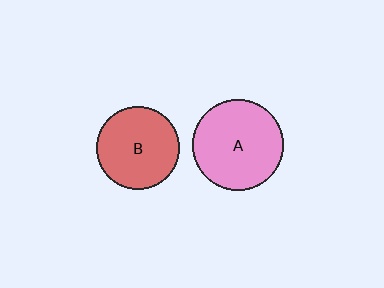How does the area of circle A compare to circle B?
Approximately 1.2 times.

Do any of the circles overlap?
No, none of the circles overlap.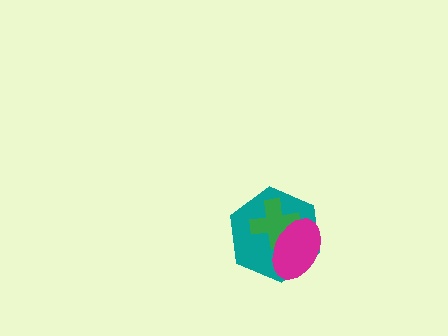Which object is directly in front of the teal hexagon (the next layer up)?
The green cross is directly in front of the teal hexagon.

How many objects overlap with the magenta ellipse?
2 objects overlap with the magenta ellipse.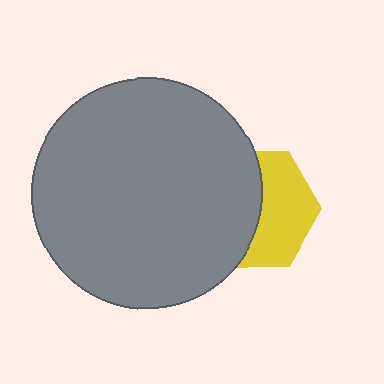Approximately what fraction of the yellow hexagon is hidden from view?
Roughly 52% of the yellow hexagon is hidden behind the gray circle.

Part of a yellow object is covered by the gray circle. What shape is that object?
It is a hexagon.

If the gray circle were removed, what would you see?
You would see the complete yellow hexagon.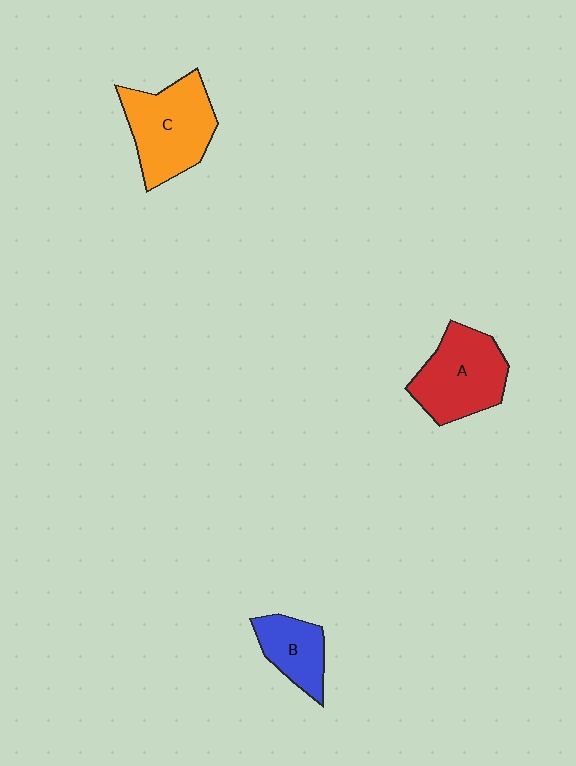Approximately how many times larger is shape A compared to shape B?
Approximately 1.7 times.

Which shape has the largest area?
Shape C (orange).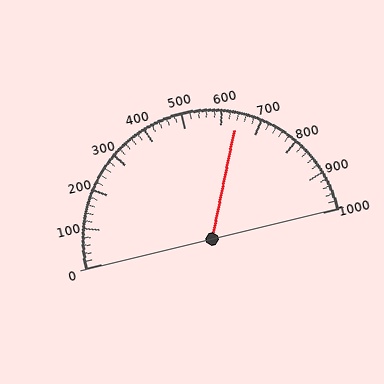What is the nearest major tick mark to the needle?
The nearest major tick mark is 600.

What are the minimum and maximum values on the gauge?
The gauge ranges from 0 to 1000.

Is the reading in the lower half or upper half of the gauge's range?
The reading is in the upper half of the range (0 to 1000).